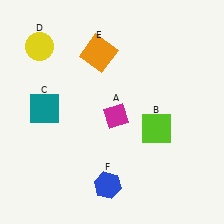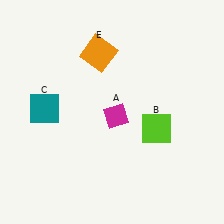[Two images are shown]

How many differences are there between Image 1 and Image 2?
There are 2 differences between the two images.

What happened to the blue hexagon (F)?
The blue hexagon (F) was removed in Image 2. It was in the bottom-left area of Image 1.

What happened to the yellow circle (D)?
The yellow circle (D) was removed in Image 2. It was in the top-left area of Image 1.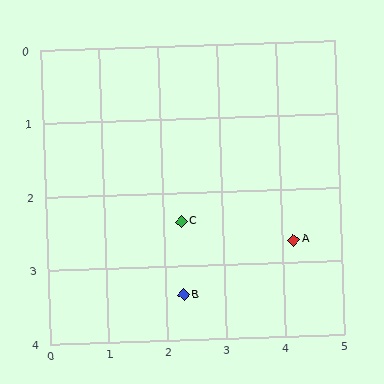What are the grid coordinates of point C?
Point C is at approximately (2.3, 2.4).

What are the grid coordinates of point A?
Point A is at approximately (4.2, 2.7).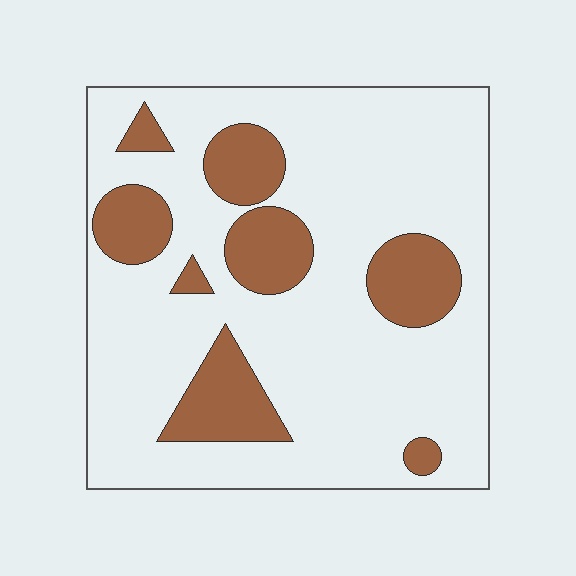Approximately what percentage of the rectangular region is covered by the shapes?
Approximately 20%.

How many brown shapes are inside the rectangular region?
8.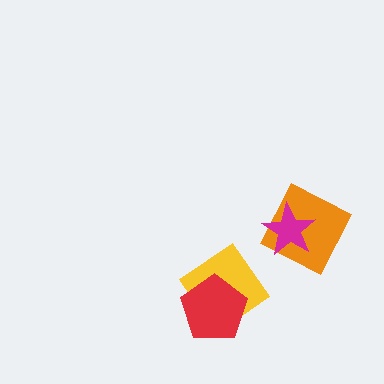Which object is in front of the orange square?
The magenta star is in front of the orange square.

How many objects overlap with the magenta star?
1 object overlaps with the magenta star.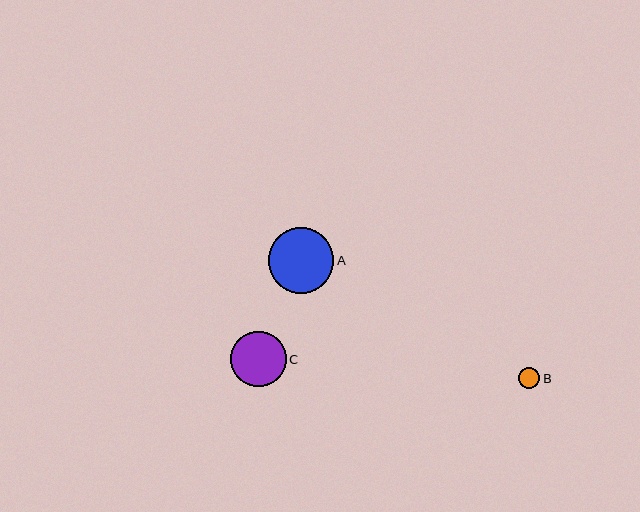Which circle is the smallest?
Circle B is the smallest with a size of approximately 21 pixels.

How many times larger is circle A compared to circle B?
Circle A is approximately 3.1 times the size of circle B.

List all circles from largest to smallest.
From largest to smallest: A, C, B.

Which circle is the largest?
Circle A is the largest with a size of approximately 65 pixels.